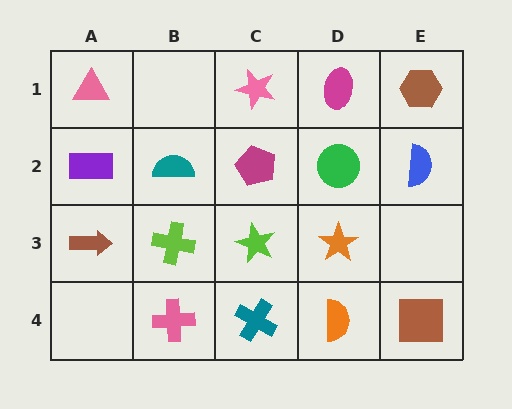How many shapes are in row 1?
4 shapes.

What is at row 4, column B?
A pink cross.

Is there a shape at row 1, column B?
No, that cell is empty.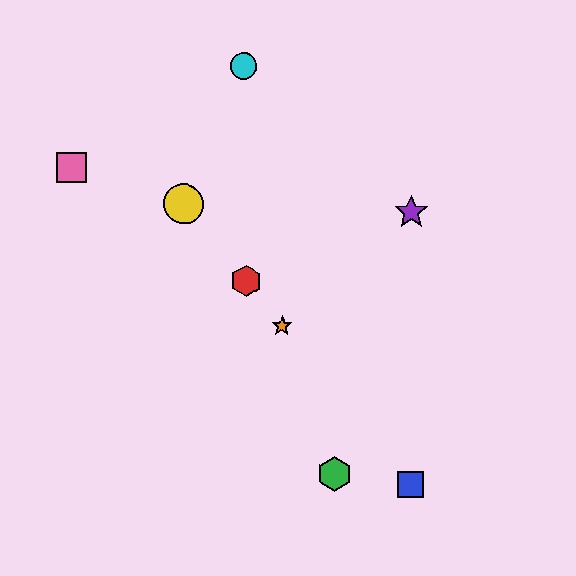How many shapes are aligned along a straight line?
4 shapes (the red hexagon, the blue square, the yellow circle, the orange star) are aligned along a straight line.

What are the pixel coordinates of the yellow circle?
The yellow circle is at (184, 204).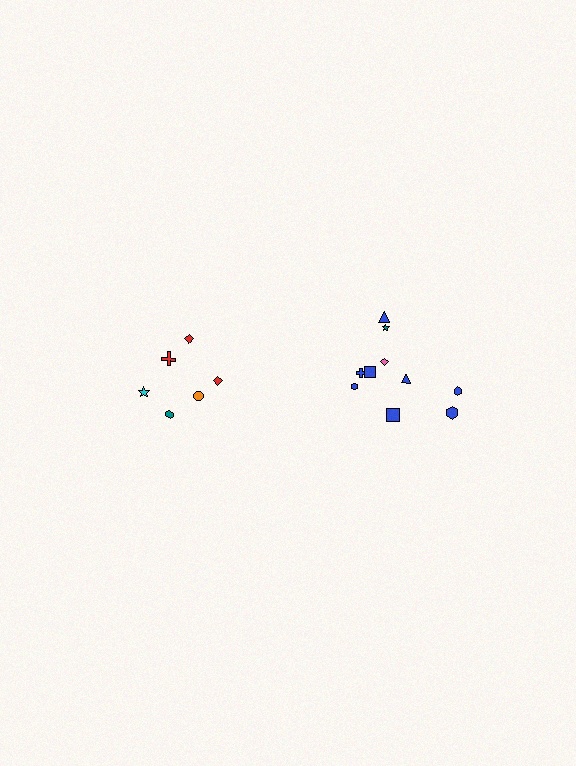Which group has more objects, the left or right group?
The right group.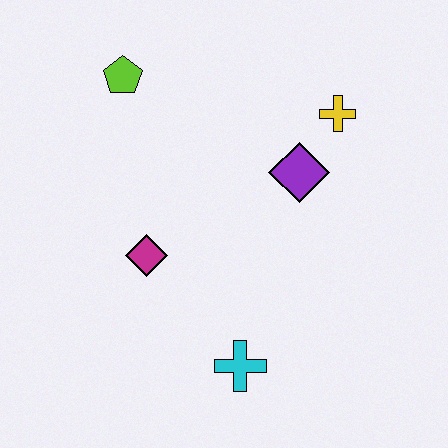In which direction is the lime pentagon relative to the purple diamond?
The lime pentagon is to the left of the purple diamond.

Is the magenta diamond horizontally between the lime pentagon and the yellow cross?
Yes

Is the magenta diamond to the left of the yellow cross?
Yes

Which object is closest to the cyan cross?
The magenta diamond is closest to the cyan cross.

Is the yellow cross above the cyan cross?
Yes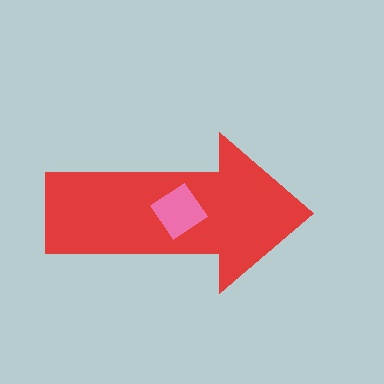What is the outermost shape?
The red arrow.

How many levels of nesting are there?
2.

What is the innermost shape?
The pink diamond.